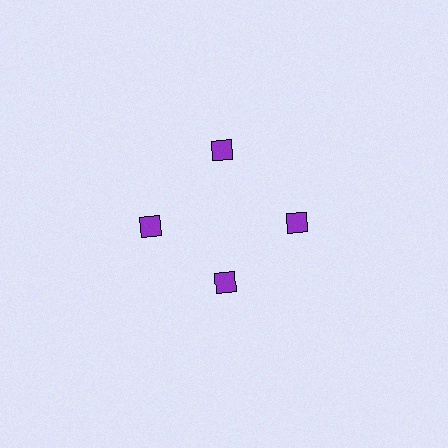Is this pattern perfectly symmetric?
No. The 4 purple diamonds are arranged in a ring, but one element near the 6 o'clock position is pulled inward toward the center, breaking the 4-fold rotational symmetry.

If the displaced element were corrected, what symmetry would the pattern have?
It would have 4-fold rotational symmetry — the pattern would map onto itself every 90 degrees.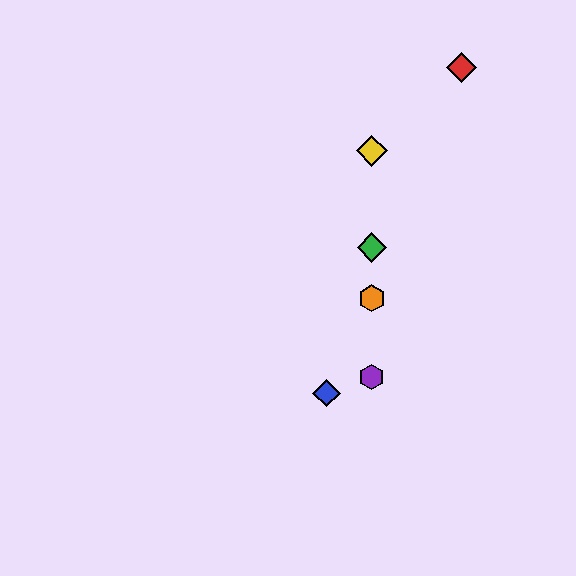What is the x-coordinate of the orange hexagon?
The orange hexagon is at x≈372.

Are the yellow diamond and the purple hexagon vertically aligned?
Yes, both are at x≈372.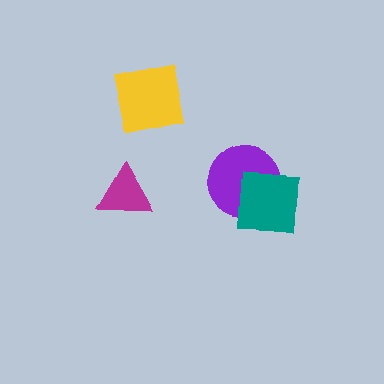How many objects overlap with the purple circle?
1 object overlaps with the purple circle.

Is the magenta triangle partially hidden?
No, no other shape covers it.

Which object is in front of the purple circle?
The teal square is in front of the purple circle.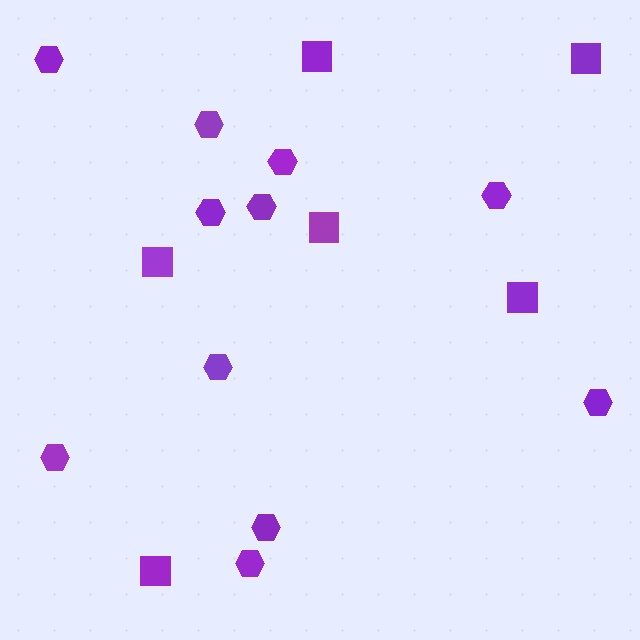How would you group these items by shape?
There are 2 groups: one group of squares (6) and one group of hexagons (11).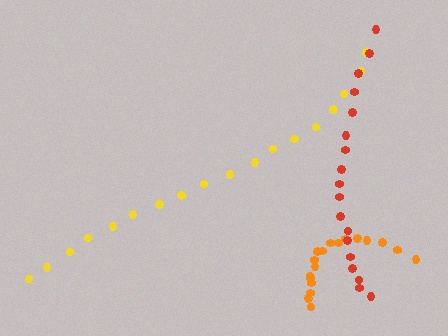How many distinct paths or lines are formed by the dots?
There are 3 distinct paths.